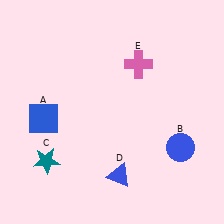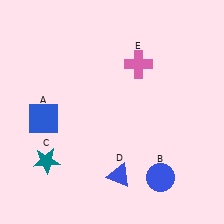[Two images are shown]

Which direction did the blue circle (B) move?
The blue circle (B) moved down.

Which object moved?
The blue circle (B) moved down.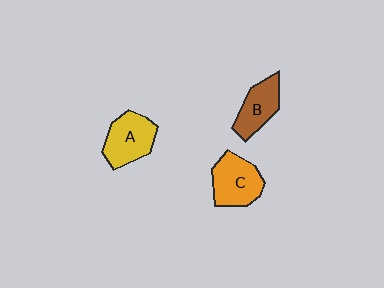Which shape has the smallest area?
Shape B (brown).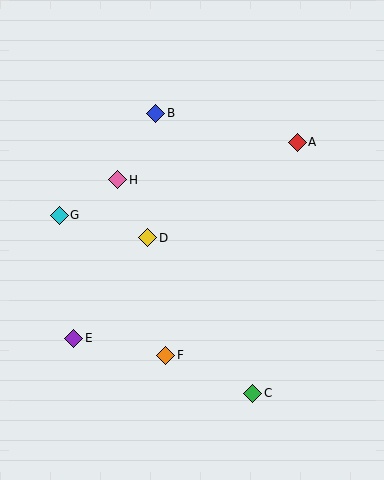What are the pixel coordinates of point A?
Point A is at (297, 142).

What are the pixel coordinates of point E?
Point E is at (74, 338).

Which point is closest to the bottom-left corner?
Point E is closest to the bottom-left corner.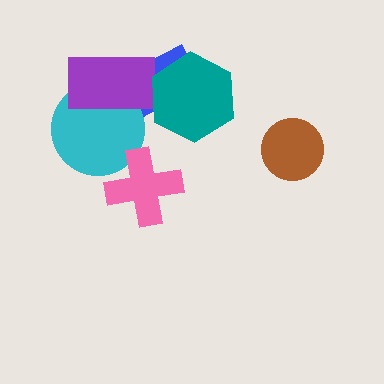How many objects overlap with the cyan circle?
3 objects overlap with the cyan circle.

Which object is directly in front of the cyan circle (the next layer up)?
The purple rectangle is directly in front of the cyan circle.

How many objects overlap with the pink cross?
1 object overlaps with the pink cross.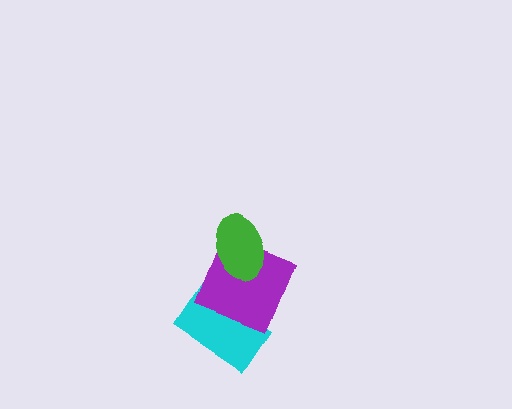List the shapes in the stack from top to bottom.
From top to bottom: the green ellipse, the purple square, the cyan rectangle.